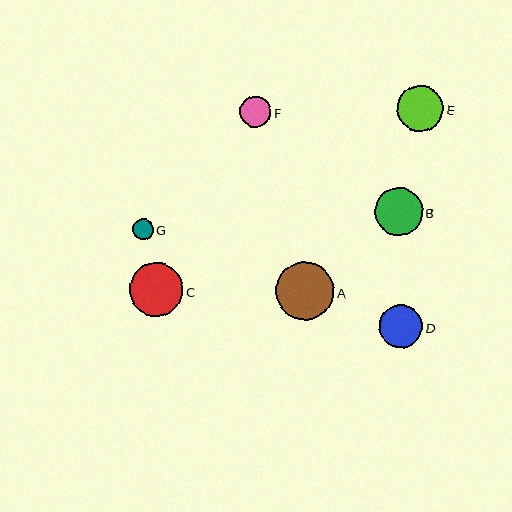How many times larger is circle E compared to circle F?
Circle E is approximately 1.4 times the size of circle F.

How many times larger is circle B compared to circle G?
Circle B is approximately 2.3 times the size of circle G.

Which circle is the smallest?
Circle G is the smallest with a size of approximately 21 pixels.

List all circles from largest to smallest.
From largest to smallest: A, C, B, E, D, F, G.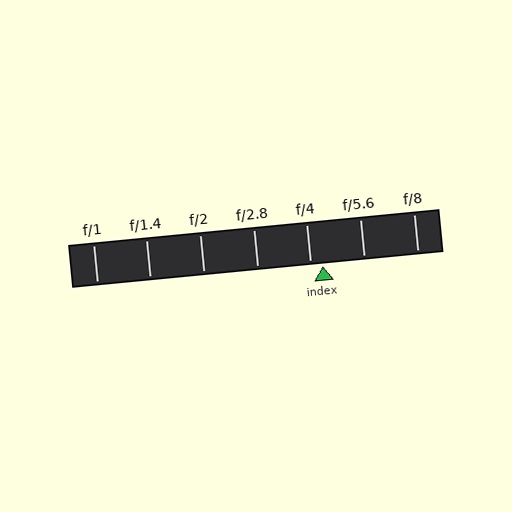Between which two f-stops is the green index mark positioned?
The index mark is between f/4 and f/5.6.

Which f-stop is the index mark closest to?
The index mark is closest to f/4.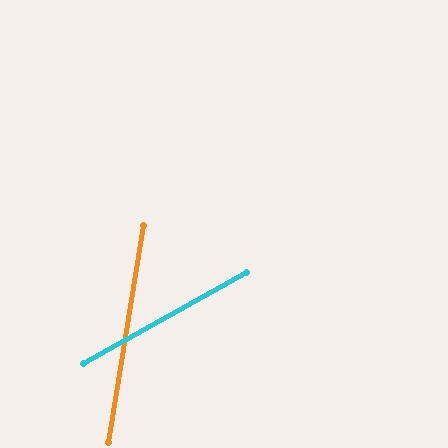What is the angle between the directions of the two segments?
Approximately 52 degrees.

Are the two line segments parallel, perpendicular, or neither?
Neither parallel nor perpendicular — they differ by about 52°.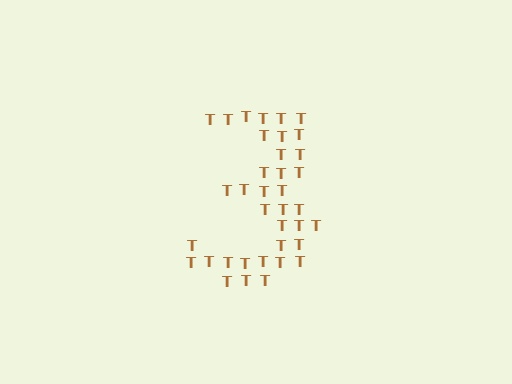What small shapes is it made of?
It is made of small letter T's.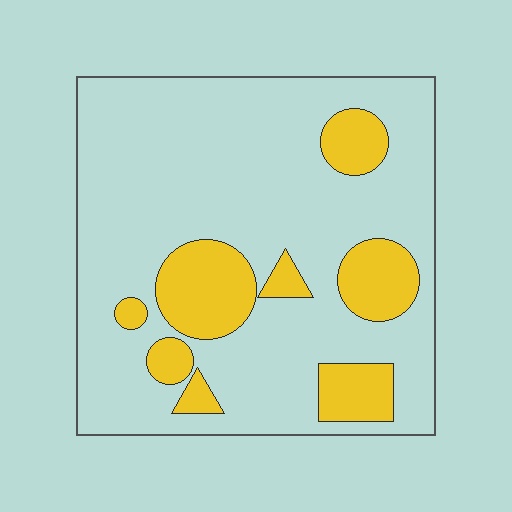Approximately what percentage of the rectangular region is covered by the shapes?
Approximately 20%.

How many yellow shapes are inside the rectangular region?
8.